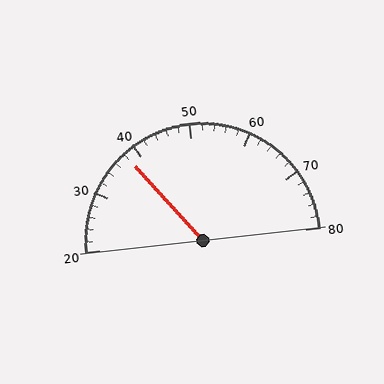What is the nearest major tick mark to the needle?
The nearest major tick mark is 40.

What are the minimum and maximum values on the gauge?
The gauge ranges from 20 to 80.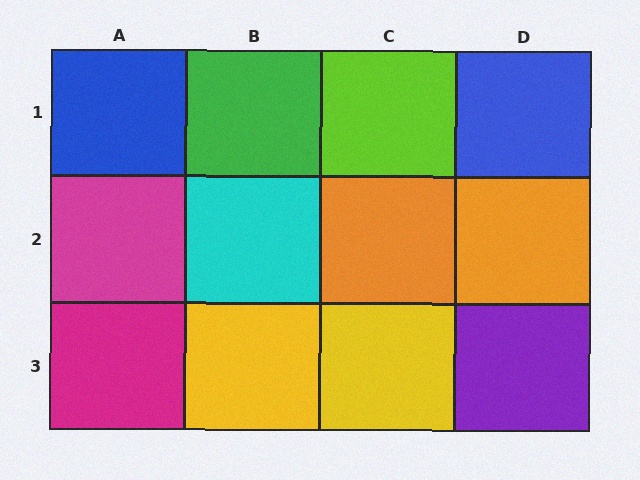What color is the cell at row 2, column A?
Magenta.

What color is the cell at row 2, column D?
Orange.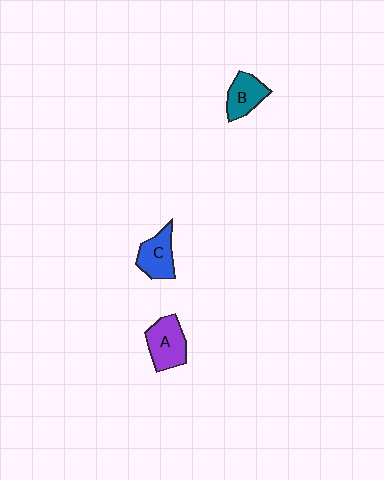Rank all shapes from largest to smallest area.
From largest to smallest: A (purple), C (blue), B (teal).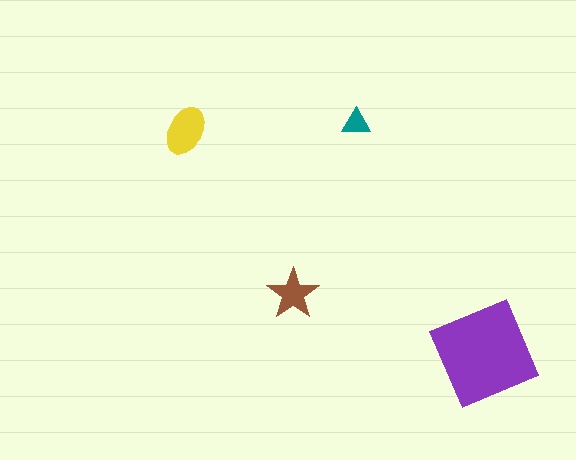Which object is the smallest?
The teal triangle.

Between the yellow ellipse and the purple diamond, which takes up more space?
The purple diamond.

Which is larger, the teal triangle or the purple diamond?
The purple diamond.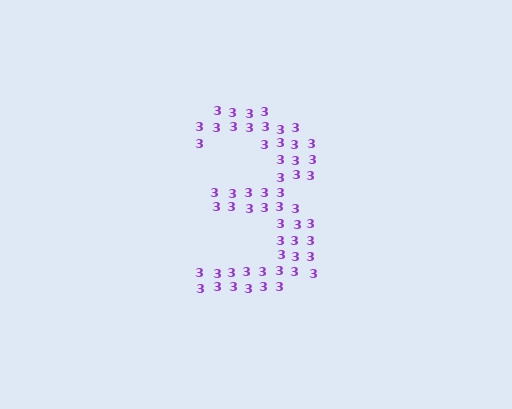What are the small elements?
The small elements are digit 3's.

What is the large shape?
The large shape is the digit 3.